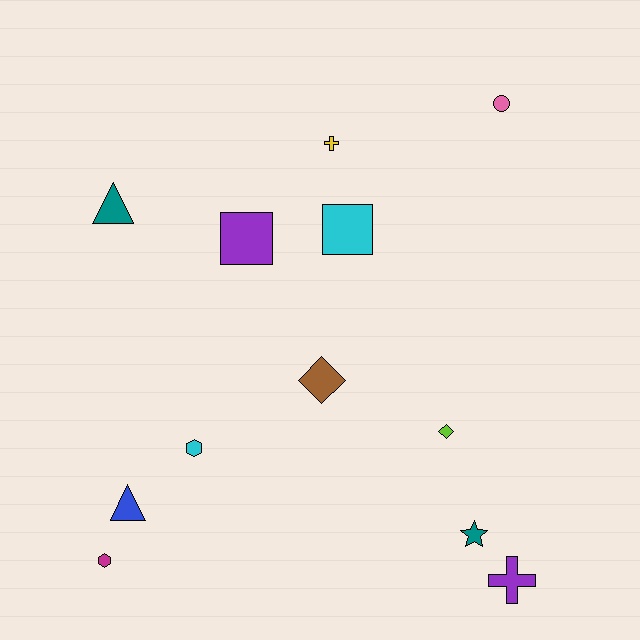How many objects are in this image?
There are 12 objects.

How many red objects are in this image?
There are no red objects.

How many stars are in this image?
There is 1 star.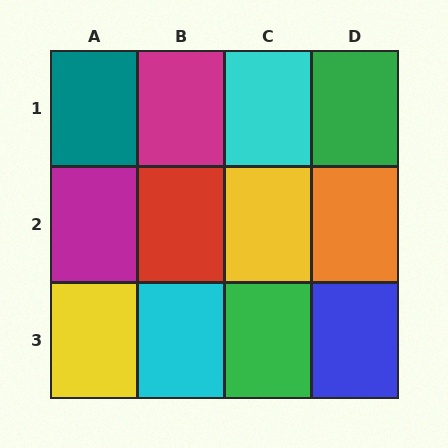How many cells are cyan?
2 cells are cyan.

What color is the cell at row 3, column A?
Yellow.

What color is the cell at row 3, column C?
Green.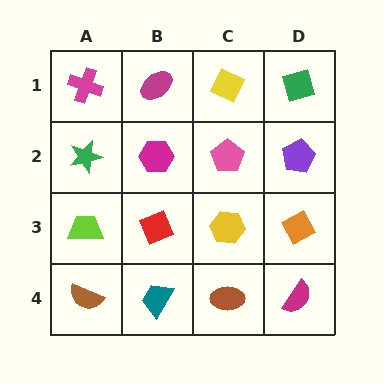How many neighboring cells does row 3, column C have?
4.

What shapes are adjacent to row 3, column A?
A green star (row 2, column A), a brown semicircle (row 4, column A), a red diamond (row 3, column B).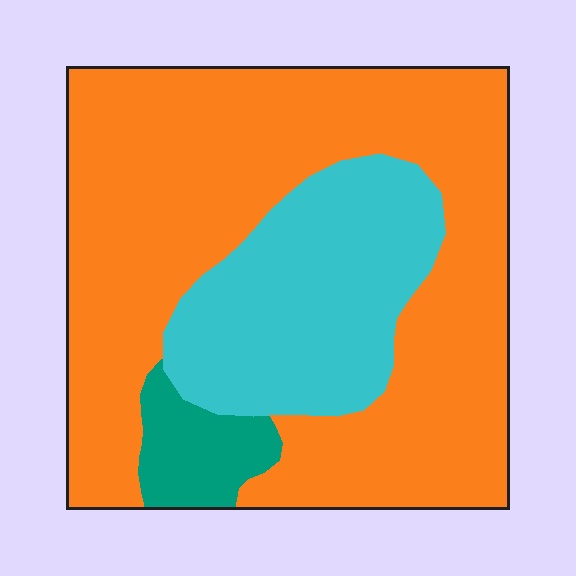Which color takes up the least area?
Teal, at roughly 5%.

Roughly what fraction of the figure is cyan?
Cyan takes up between a sixth and a third of the figure.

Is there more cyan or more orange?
Orange.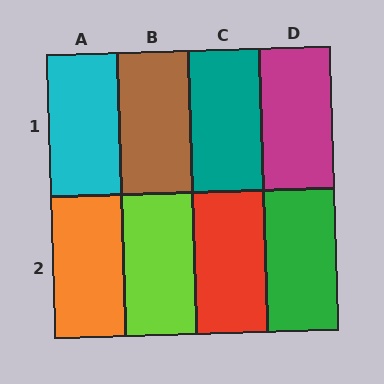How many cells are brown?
1 cell is brown.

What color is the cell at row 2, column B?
Lime.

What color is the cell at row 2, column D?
Green.